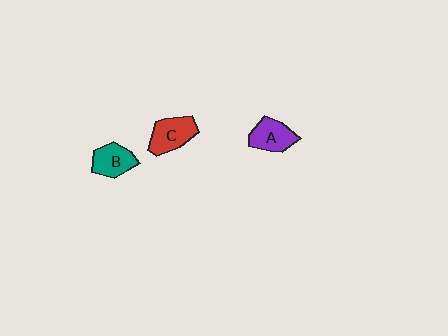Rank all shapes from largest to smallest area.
From largest to smallest: C (red), A (purple), B (teal).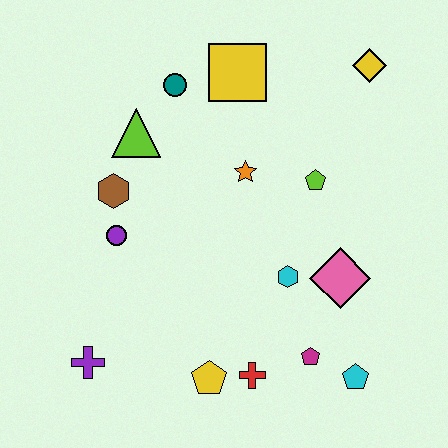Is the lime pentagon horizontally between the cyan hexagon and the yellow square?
No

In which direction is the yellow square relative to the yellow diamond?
The yellow square is to the left of the yellow diamond.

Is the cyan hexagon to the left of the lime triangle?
No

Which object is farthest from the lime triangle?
The cyan pentagon is farthest from the lime triangle.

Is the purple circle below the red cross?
No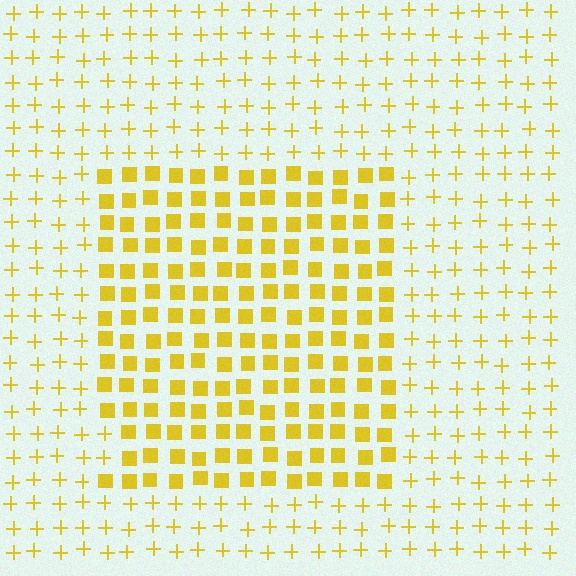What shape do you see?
I see a rectangle.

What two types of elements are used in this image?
The image uses squares inside the rectangle region and plus signs outside it.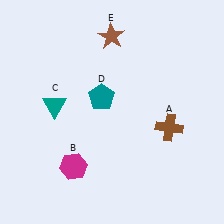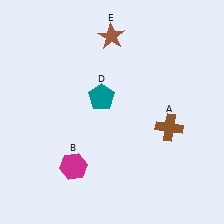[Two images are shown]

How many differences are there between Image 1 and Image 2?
There is 1 difference between the two images.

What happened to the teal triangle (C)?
The teal triangle (C) was removed in Image 2. It was in the top-left area of Image 1.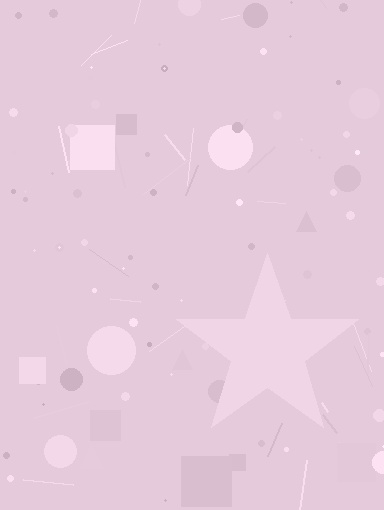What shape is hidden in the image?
A star is hidden in the image.